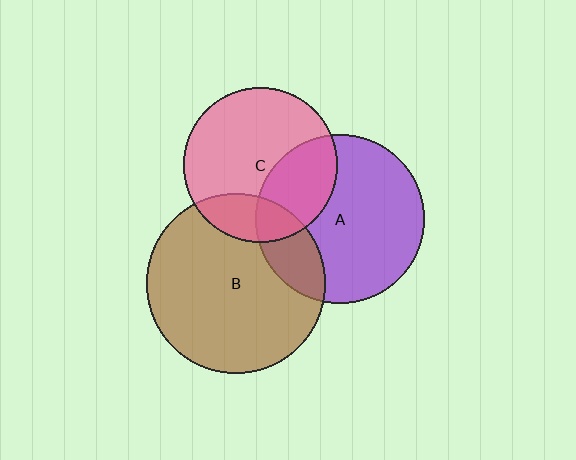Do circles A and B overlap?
Yes.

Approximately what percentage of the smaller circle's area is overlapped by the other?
Approximately 20%.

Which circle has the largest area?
Circle B (brown).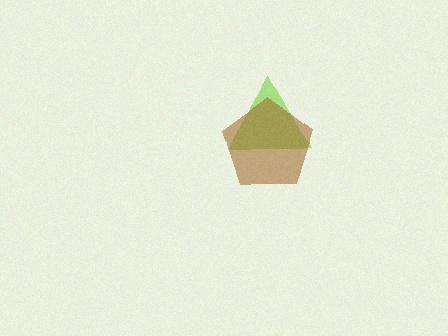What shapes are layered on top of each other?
The layered shapes are: a lime triangle, a brown pentagon.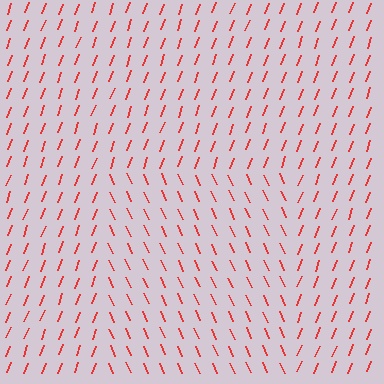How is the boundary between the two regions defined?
The boundary is defined purely by a change in line orientation (approximately 45 degrees difference). All lines are the same color and thickness.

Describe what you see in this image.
The image is filled with small red line segments. A rectangle region in the image has lines oriented differently from the surrounding lines, creating a visible texture boundary.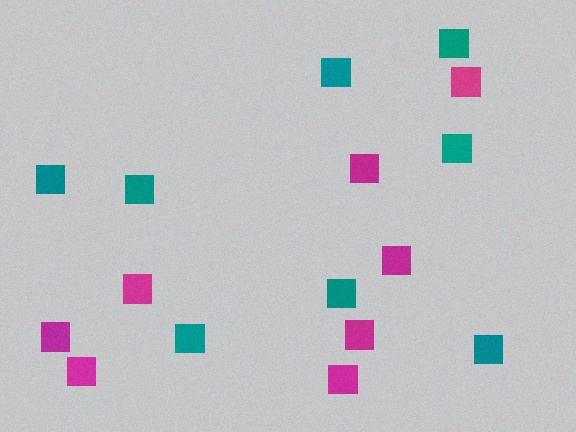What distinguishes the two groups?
There are 2 groups: one group of magenta squares (8) and one group of teal squares (8).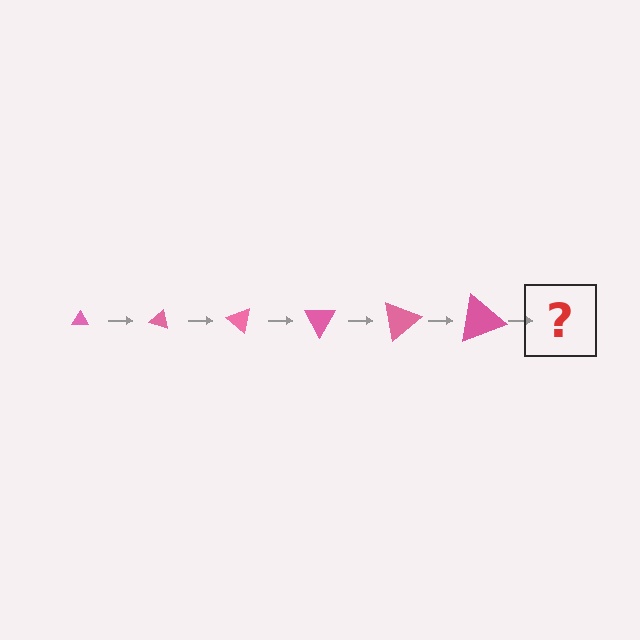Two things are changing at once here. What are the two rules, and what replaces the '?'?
The two rules are that the triangle grows larger each step and it rotates 20 degrees each step. The '?' should be a triangle, larger than the previous one and rotated 120 degrees from the start.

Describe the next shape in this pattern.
It should be a triangle, larger than the previous one and rotated 120 degrees from the start.